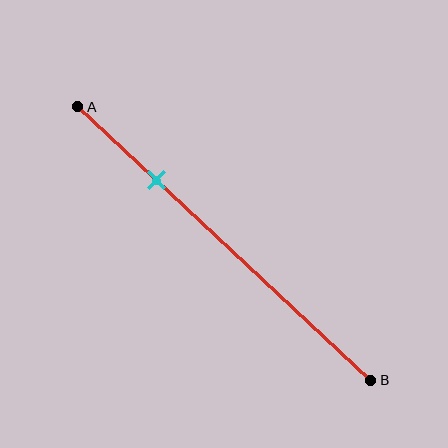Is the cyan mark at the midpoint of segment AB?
No, the mark is at about 25% from A, not at the 50% midpoint.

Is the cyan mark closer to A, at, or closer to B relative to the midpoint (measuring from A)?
The cyan mark is closer to point A than the midpoint of segment AB.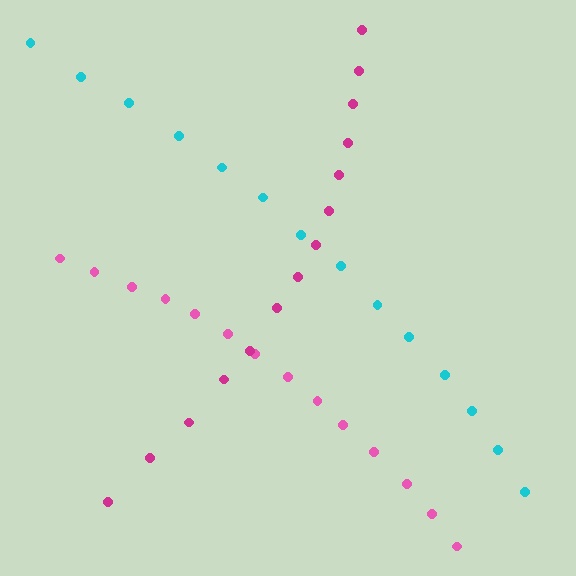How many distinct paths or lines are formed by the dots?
There are 3 distinct paths.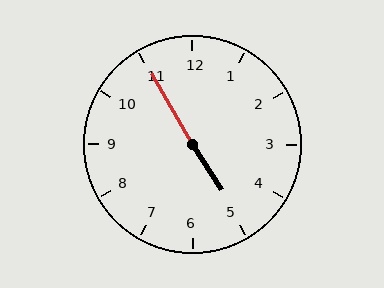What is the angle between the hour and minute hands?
Approximately 178 degrees.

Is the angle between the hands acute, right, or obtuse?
It is obtuse.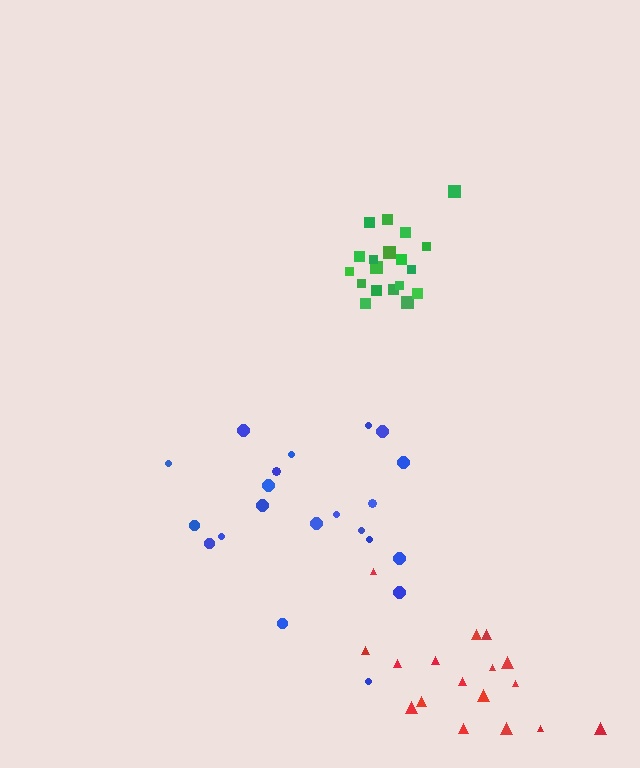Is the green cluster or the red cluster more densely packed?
Green.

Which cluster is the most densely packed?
Green.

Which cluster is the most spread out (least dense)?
Blue.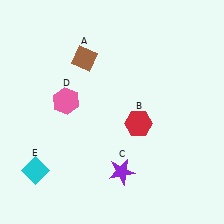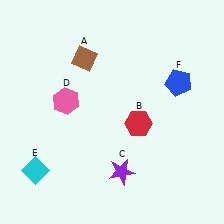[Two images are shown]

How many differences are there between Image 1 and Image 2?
There is 1 difference between the two images.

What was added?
A blue pentagon (F) was added in Image 2.